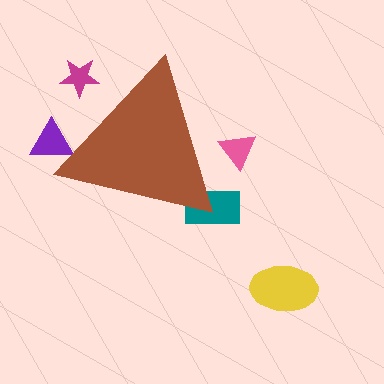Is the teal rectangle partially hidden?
Yes, the teal rectangle is partially hidden behind the brown triangle.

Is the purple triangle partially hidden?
Yes, the purple triangle is partially hidden behind the brown triangle.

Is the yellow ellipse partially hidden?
No, the yellow ellipse is fully visible.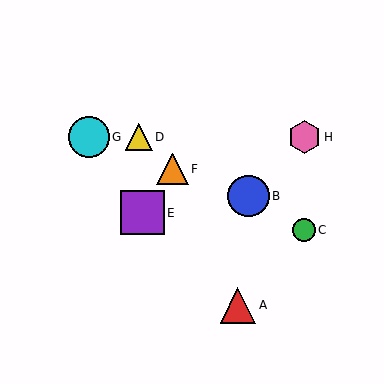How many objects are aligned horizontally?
3 objects (D, G, H) are aligned horizontally.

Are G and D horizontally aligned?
Yes, both are at y≈137.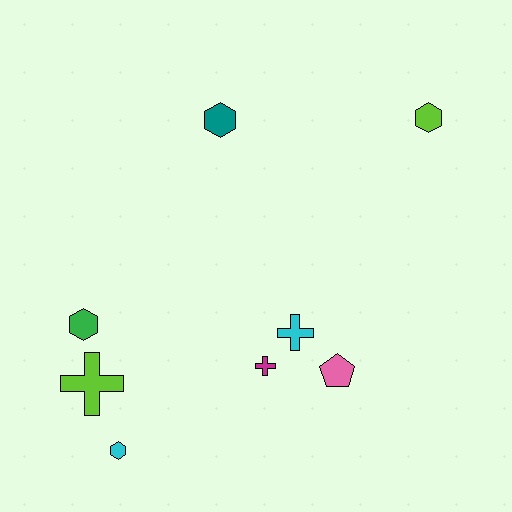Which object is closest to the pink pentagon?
The cyan cross is closest to the pink pentagon.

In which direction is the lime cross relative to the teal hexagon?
The lime cross is below the teal hexagon.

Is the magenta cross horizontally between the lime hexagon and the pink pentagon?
No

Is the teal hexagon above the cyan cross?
Yes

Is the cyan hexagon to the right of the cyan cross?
No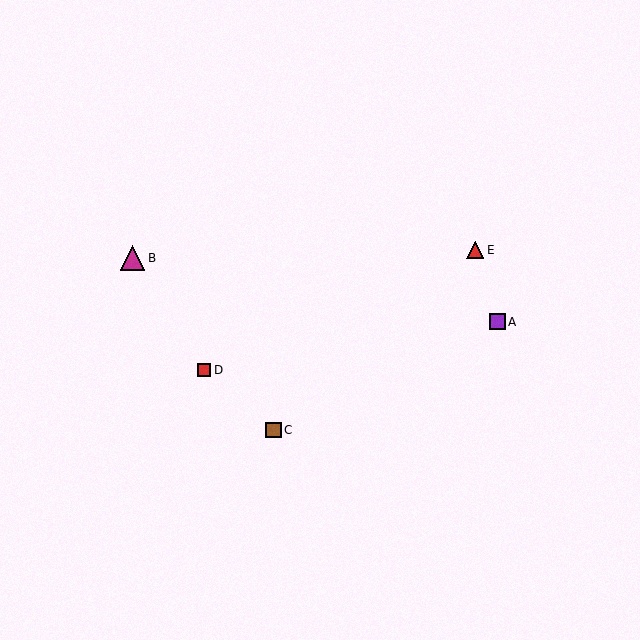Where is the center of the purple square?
The center of the purple square is at (497, 322).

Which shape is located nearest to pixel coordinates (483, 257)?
The red triangle (labeled E) at (475, 250) is nearest to that location.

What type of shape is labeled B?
Shape B is a magenta triangle.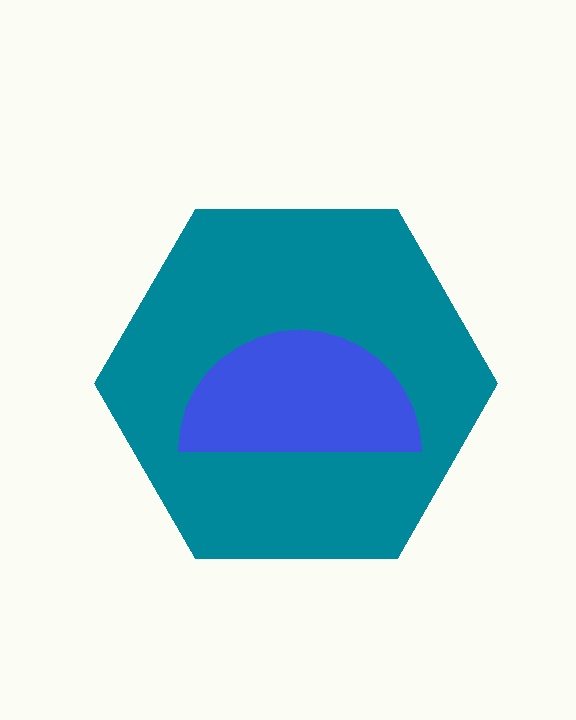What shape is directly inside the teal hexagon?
The blue semicircle.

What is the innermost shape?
The blue semicircle.